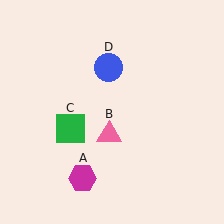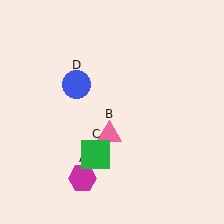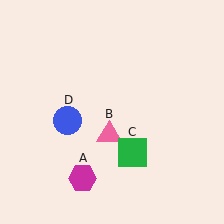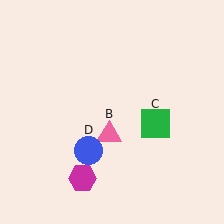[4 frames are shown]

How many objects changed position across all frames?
2 objects changed position: green square (object C), blue circle (object D).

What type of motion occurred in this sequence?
The green square (object C), blue circle (object D) rotated counterclockwise around the center of the scene.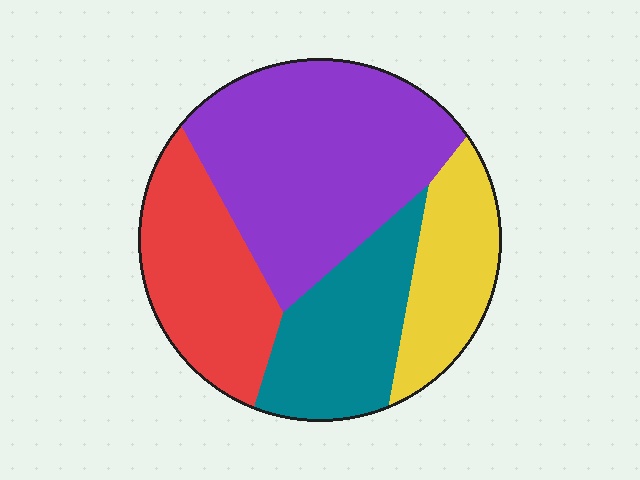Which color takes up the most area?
Purple, at roughly 40%.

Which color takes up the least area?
Yellow, at roughly 15%.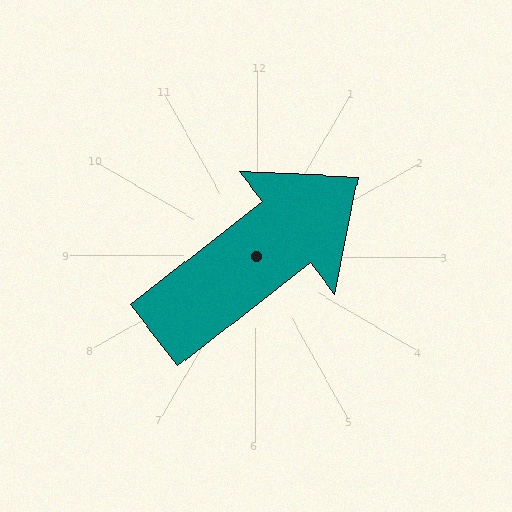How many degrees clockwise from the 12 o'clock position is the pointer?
Approximately 52 degrees.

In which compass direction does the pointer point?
Northeast.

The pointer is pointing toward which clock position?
Roughly 2 o'clock.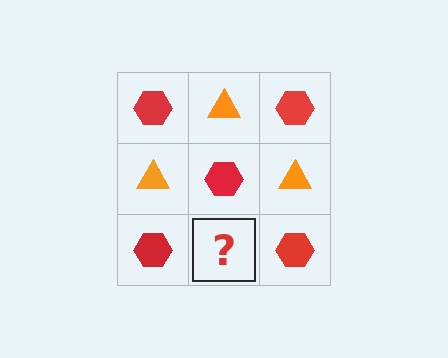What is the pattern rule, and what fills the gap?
The rule is that it alternates red hexagon and orange triangle in a checkerboard pattern. The gap should be filled with an orange triangle.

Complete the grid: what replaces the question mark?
The question mark should be replaced with an orange triangle.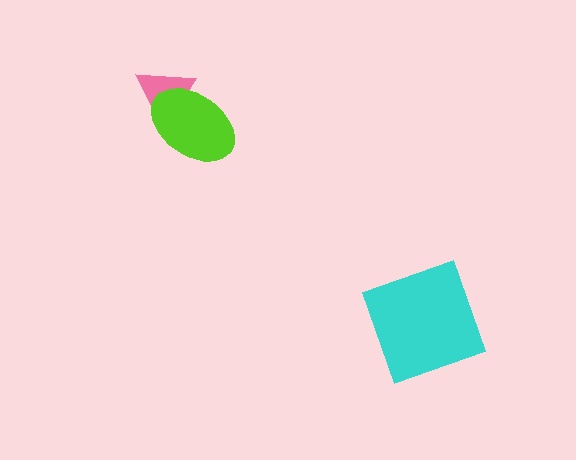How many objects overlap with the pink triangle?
1 object overlaps with the pink triangle.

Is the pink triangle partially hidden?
Yes, it is partially covered by another shape.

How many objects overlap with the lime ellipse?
1 object overlaps with the lime ellipse.